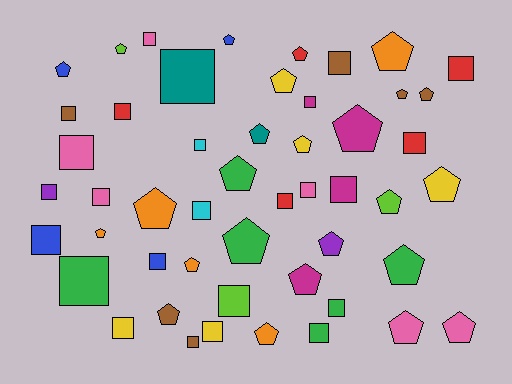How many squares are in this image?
There are 25 squares.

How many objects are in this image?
There are 50 objects.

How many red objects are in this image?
There are 5 red objects.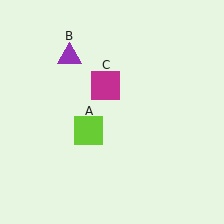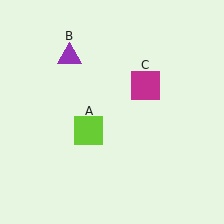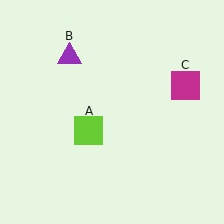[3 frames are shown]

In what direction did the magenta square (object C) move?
The magenta square (object C) moved right.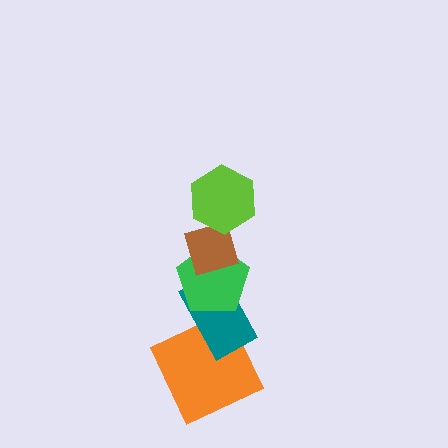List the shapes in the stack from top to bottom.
From top to bottom: the lime hexagon, the brown diamond, the green pentagon, the teal rectangle, the orange square.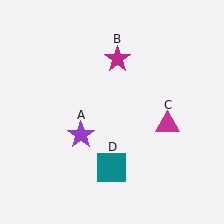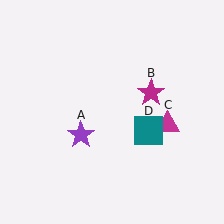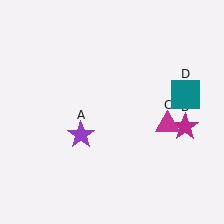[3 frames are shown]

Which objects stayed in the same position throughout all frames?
Purple star (object A) and magenta triangle (object C) remained stationary.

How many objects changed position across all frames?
2 objects changed position: magenta star (object B), teal square (object D).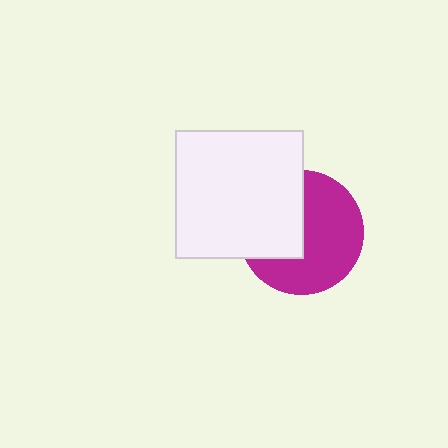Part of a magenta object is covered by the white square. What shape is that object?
It is a circle.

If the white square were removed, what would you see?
You would see the complete magenta circle.